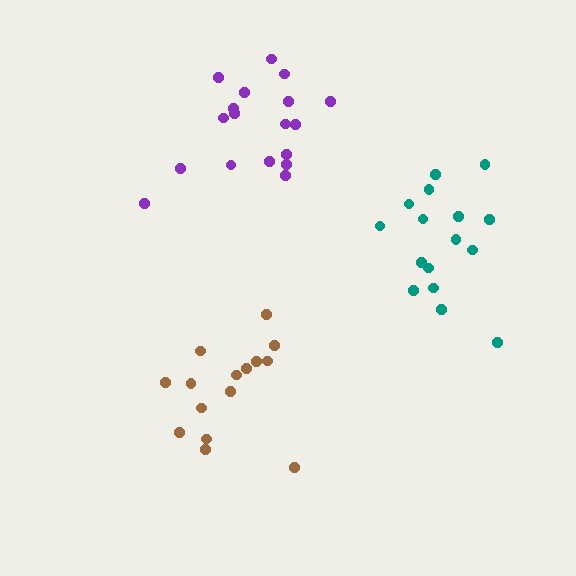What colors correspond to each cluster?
The clusters are colored: purple, brown, teal.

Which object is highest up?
The purple cluster is topmost.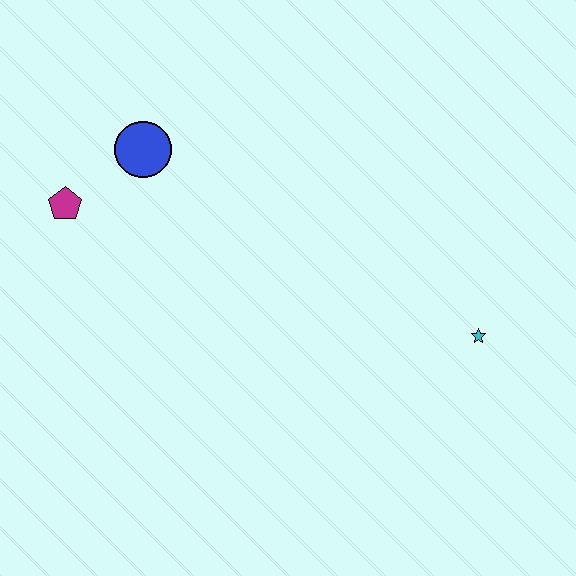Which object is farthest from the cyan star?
The magenta pentagon is farthest from the cyan star.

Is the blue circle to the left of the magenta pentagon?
No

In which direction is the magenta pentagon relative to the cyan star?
The magenta pentagon is to the left of the cyan star.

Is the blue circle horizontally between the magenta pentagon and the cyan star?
Yes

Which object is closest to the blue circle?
The magenta pentagon is closest to the blue circle.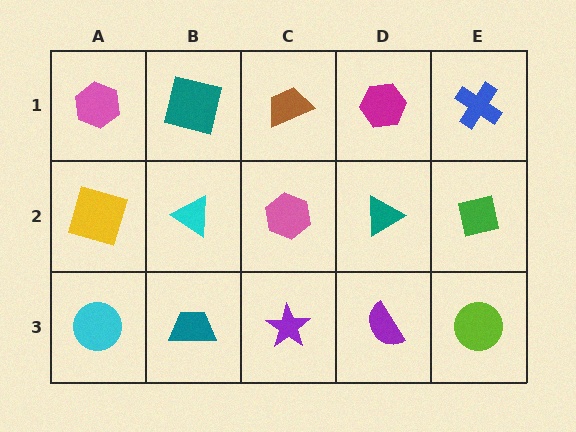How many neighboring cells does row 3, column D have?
3.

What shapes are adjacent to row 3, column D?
A teal triangle (row 2, column D), a purple star (row 3, column C), a lime circle (row 3, column E).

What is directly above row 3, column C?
A pink hexagon.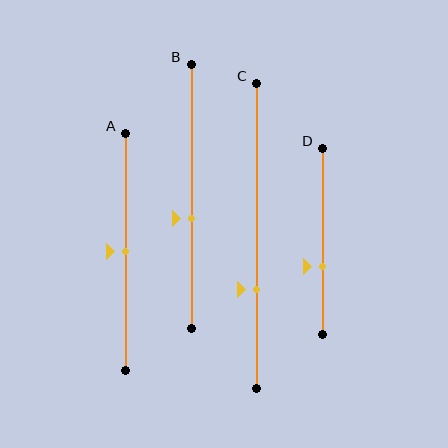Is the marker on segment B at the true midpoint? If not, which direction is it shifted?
No, the marker on segment B is shifted downward by about 9% of the segment length.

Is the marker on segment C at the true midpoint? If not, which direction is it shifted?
No, the marker on segment C is shifted downward by about 18% of the segment length.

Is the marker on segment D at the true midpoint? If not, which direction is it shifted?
No, the marker on segment D is shifted downward by about 13% of the segment length.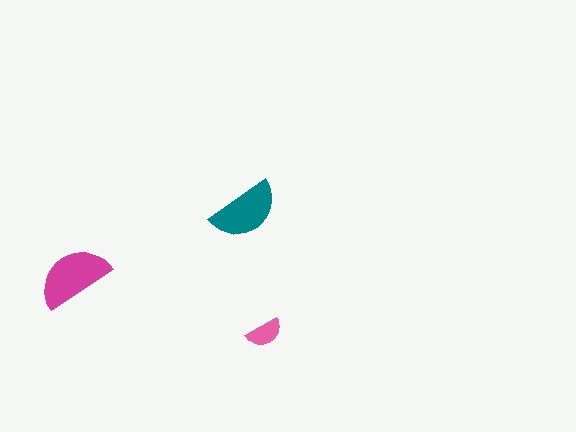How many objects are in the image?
There are 3 objects in the image.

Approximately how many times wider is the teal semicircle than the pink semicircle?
About 2 times wider.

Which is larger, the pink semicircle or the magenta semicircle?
The magenta one.